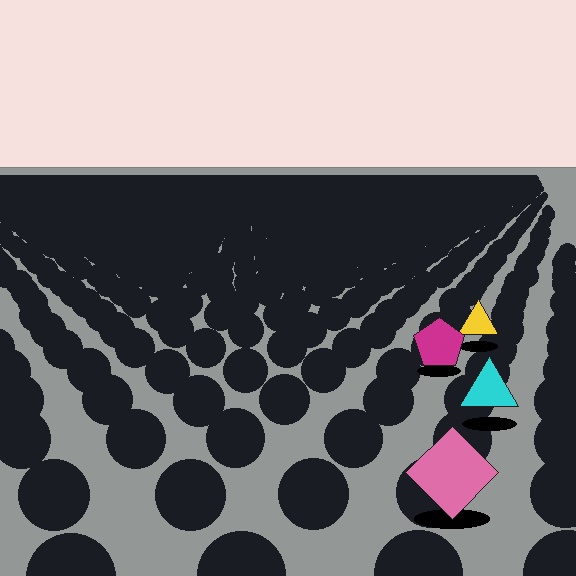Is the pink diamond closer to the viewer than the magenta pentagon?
Yes. The pink diamond is closer — you can tell from the texture gradient: the ground texture is coarser near it.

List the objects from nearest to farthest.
From nearest to farthest: the pink diamond, the cyan triangle, the magenta pentagon, the yellow triangle.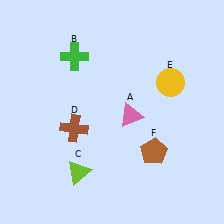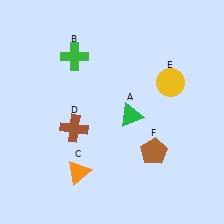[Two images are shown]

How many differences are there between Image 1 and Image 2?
There are 2 differences between the two images.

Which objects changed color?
A changed from pink to green. C changed from lime to orange.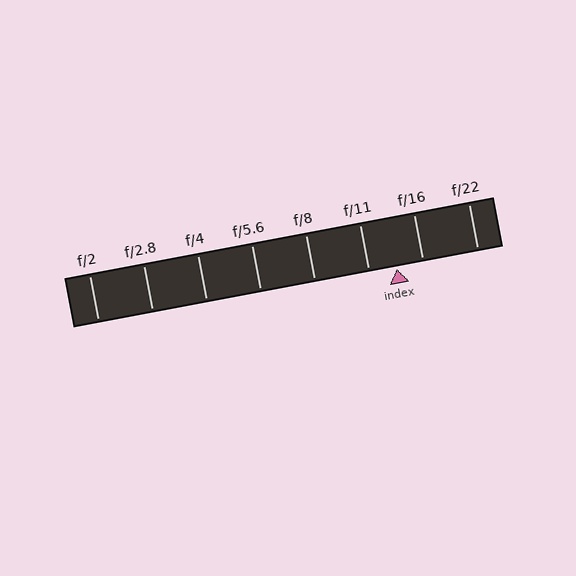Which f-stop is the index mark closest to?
The index mark is closest to f/16.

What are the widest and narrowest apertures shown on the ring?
The widest aperture shown is f/2 and the narrowest is f/22.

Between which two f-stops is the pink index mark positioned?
The index mark is between f/11 and f/16.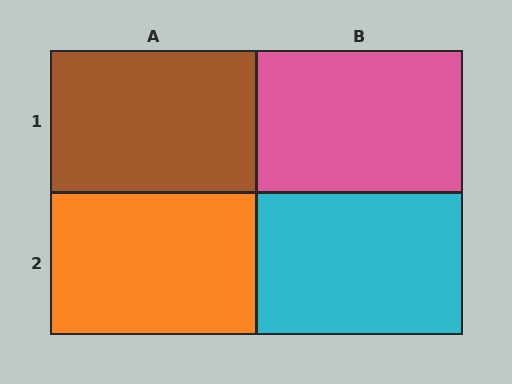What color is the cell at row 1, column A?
Brown.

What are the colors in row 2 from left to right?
Orange, cyan.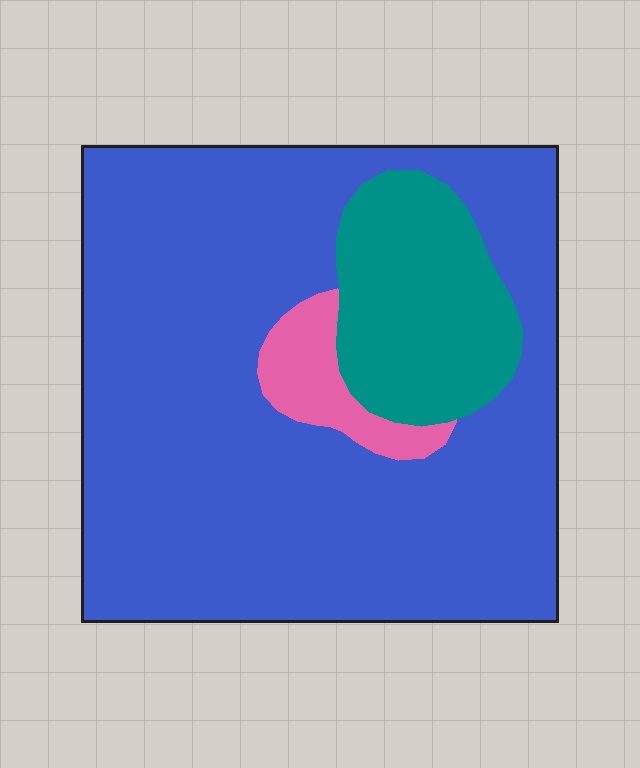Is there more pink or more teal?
Teal.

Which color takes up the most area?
Blue, at roughly 80%.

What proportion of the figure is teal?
Teal takes up about one sixth (1/6) of the figure.